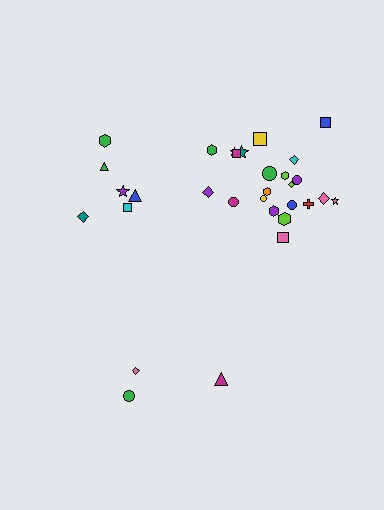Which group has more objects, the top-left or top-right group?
The top-right group.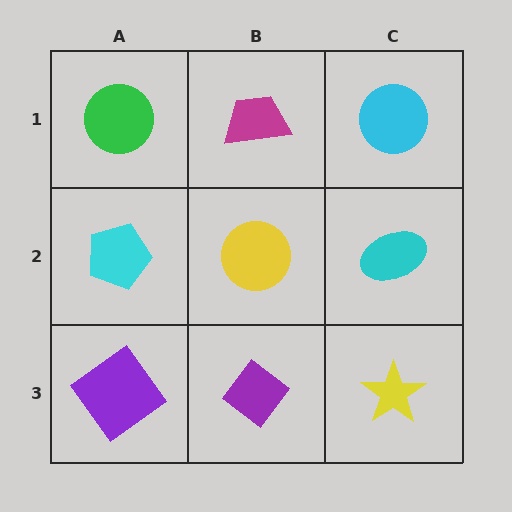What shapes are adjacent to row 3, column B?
A yellow circle (row 2, column B), a purple diamond (row 3, column A), a yellow star (row 3, column C).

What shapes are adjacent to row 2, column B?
A magenta trapezoid (row 1, column B), a purple diamond (row 3, column B), a cyan pentagon (row 2, column A), a cyan ellipse (row 2, column C).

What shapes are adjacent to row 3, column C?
A cyan ellipse (row 2, column C), a purple diamond (row 3, column B).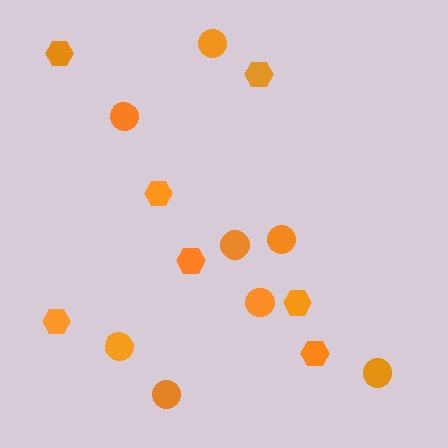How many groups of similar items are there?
There are 2 groups: one group of hexagons (7) and one group of circles (8).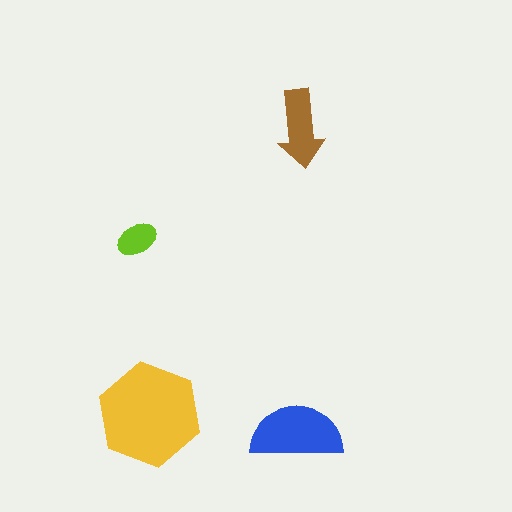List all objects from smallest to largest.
The lime ellipse, the brown arrow, the blue semicircle, the yellow hexagon.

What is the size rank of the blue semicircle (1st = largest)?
2nd.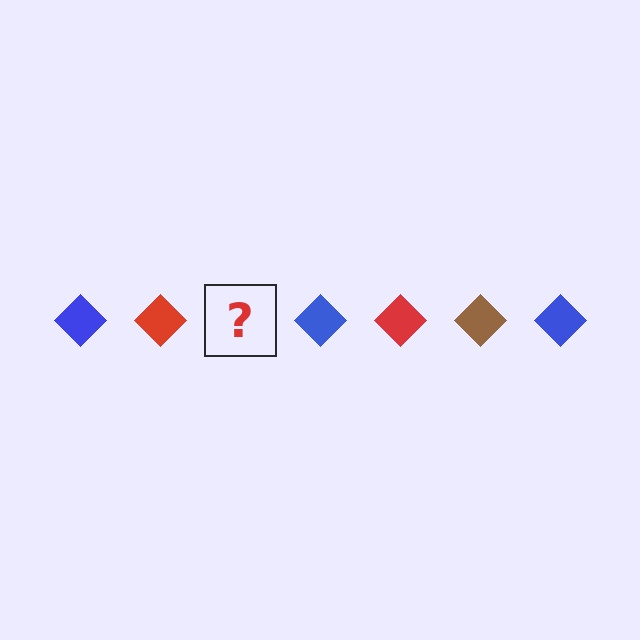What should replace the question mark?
The question mark should be replaced with a brown diamond.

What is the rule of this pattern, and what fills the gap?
The rule is that the pattern cycles through blue, red, brown diamonds. The gap should be filled with a brown diamond.